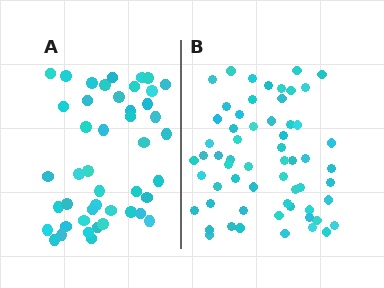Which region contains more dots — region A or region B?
Region B (the right region) has more dots.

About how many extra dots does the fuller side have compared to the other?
Region B has approximately 15 more dots than region A.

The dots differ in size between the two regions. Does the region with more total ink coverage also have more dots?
No. Region A has more total ink coverage because its dots are larger, but region B actually contains more individual dots. Total area can be misleading — the number of items is what matters here.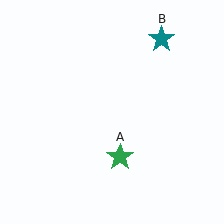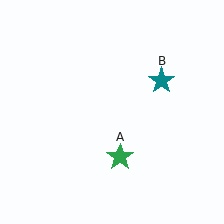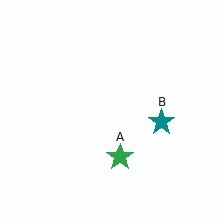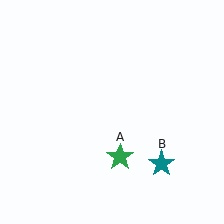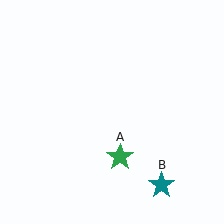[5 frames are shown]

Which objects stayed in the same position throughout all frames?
Green star (object A) remained stationary.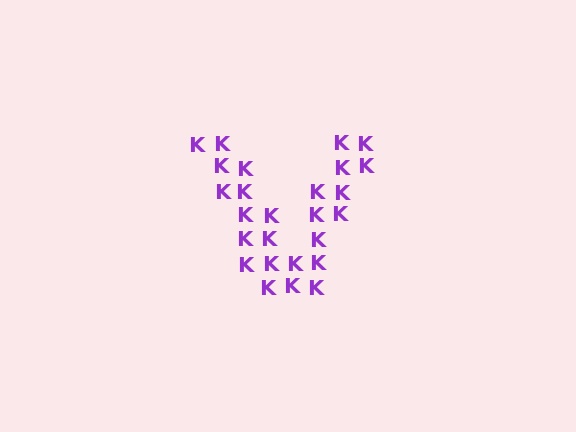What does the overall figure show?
The overall figure shows the letter V.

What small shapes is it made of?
It is made of small letter K's.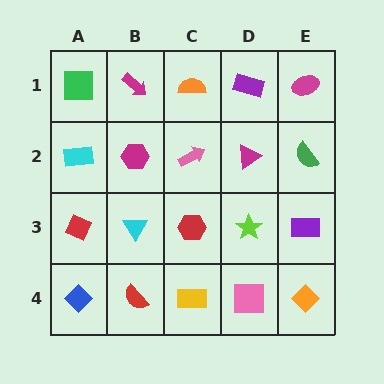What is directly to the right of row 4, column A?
A red semicircle.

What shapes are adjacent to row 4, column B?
A cyan triangle (row 3, column B), a blue diamond (row 4, column A), a yellow rectangle (row 4, column C).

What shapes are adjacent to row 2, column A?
A green square (row 1, column A), a red diamond (row 3, column A), a magenta hexagon (row 2, column B).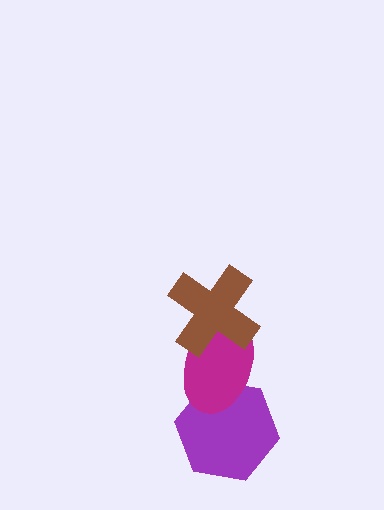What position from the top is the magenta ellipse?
The magenta ellipse is 2nd from the top.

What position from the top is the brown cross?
The brown cross is 1st from the top.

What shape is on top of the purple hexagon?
The magenta ellipse is on top of the purple hexagon.